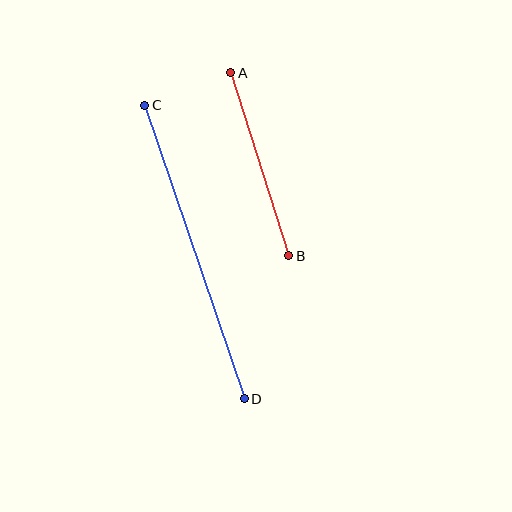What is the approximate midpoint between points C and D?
The midpoint is at approximately (195, 252) pixels.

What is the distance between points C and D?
The distance is approximately 310 pixels.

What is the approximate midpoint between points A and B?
The midpoint is at approximately (260, 164) pixels.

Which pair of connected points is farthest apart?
Points C and D are farthest apart.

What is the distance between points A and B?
The distance is approximately 192 pixels.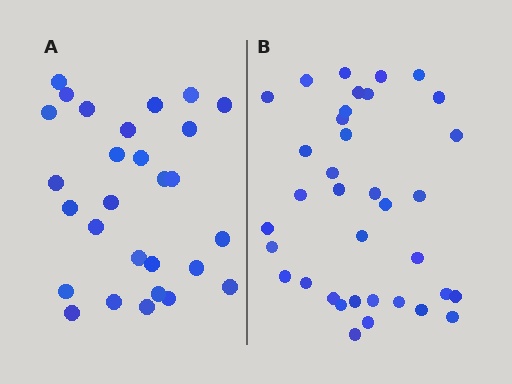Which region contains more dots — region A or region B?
Region B (the right region) has more dots.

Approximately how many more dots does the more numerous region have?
Region B has roughly 8 or so more dots than region A.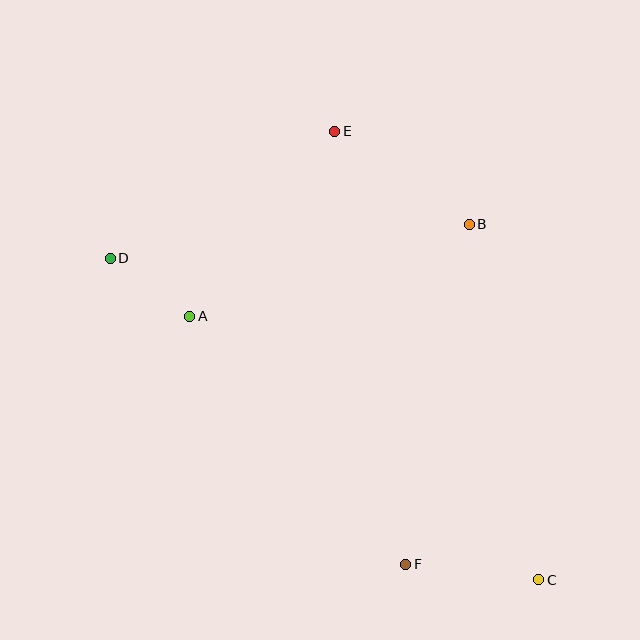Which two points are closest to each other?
Points A and D are closest to each other.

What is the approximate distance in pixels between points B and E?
The distance between B and E is approximately 164 pixels.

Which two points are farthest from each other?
Points C and D are farthest from each other.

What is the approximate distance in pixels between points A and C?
The distance between A and C is approximately 437 pixels.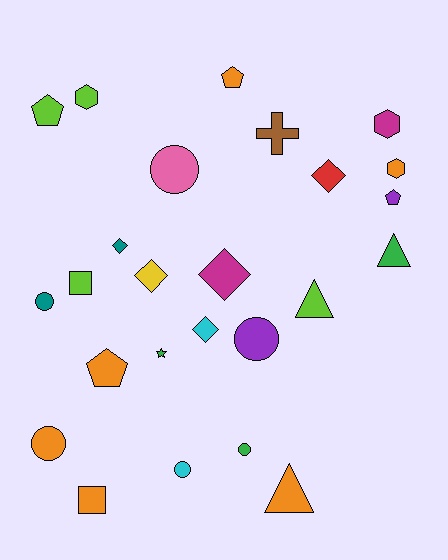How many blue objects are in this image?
There are no blue objects.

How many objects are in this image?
There are 25 objects.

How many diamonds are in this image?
There are 5 diamonds.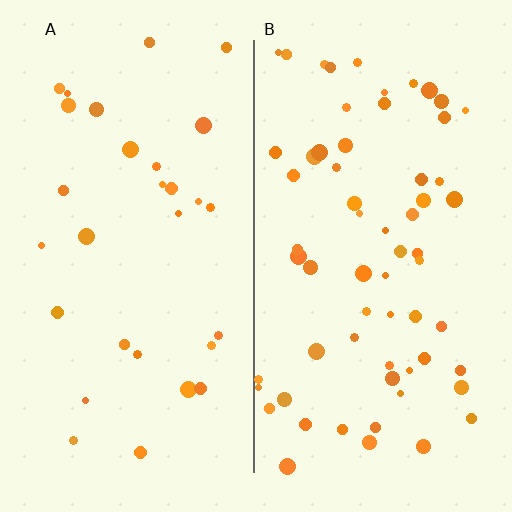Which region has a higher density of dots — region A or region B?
B (the right).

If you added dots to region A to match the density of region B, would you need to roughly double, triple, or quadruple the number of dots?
Approximately double.